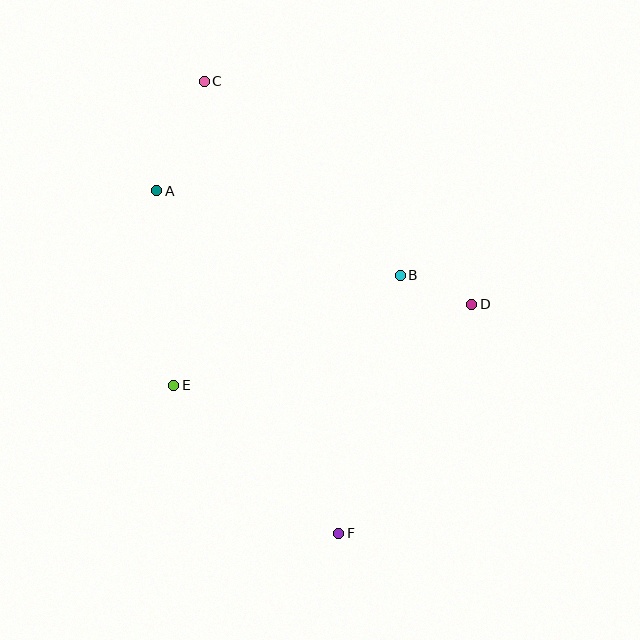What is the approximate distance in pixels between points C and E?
The distance between C and E is approximately 306 pixels.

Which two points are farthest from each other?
Points C and F are farthest from each other.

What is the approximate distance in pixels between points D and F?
The distance between D and F is approximately 265 pixels.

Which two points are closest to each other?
Points B and D are closest to each other.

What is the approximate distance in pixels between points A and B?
The distance between A and B is approximately 257 pixels.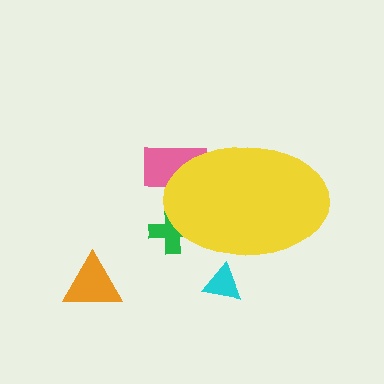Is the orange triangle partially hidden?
No, the orange triangle is fully visible.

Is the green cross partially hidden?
Yes, the green cross is partially hidden behind the yellow ellipse.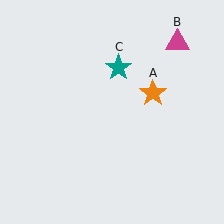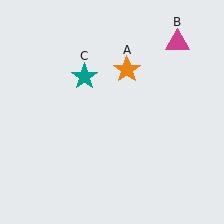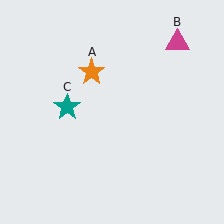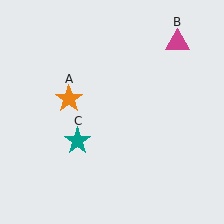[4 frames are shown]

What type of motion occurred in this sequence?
The orange star (object A), teal star (object C) rotated counterclockwise around the center of the scene.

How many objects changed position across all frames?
2 objects changed position: orange star (object A), teal star (object C).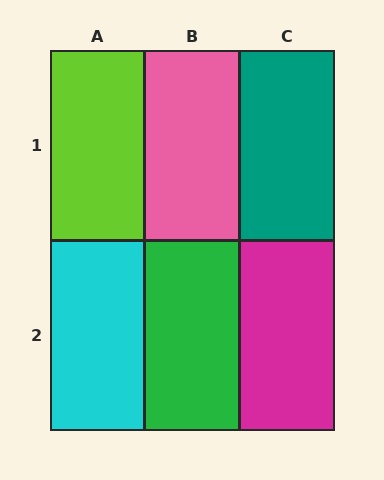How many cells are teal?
1 cell is teal.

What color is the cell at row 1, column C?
Teal.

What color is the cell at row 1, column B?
Pink.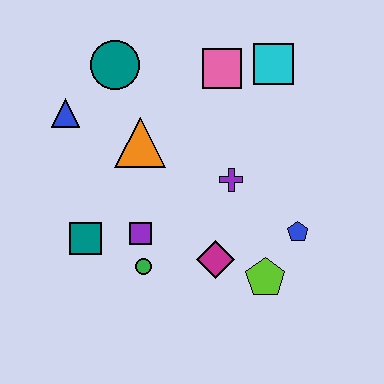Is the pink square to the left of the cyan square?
Yes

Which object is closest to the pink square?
The cyan square is closest to the pink square.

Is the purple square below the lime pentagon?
No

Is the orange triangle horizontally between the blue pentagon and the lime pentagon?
No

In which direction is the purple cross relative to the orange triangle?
The purple cross is to the right of the orange triangle.